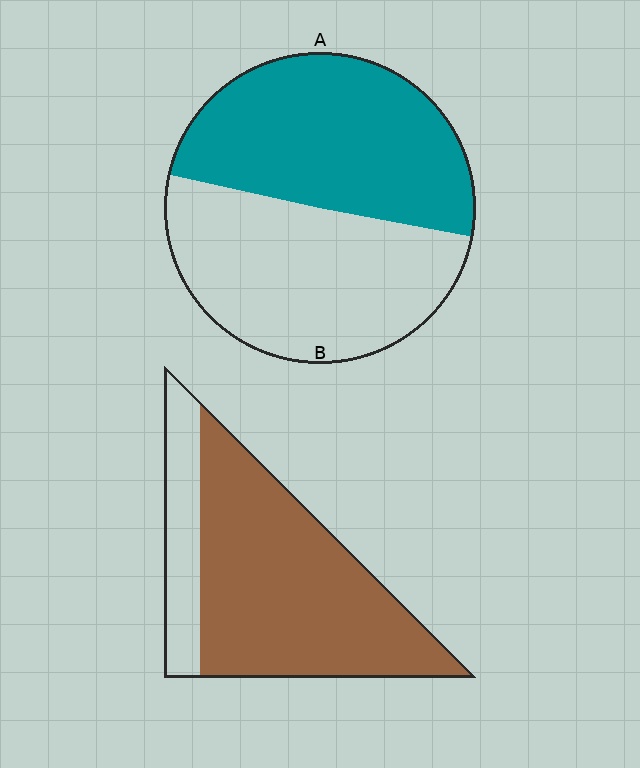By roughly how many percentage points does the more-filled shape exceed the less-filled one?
By roughly 30 percentage points (B over A).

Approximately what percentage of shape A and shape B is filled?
A is approximately 50% and B is approximately 80%.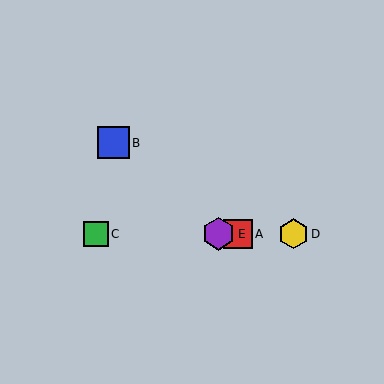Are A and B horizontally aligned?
No, A is at y≈234 and B is at y≈143.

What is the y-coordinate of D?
Object D is at y≈234.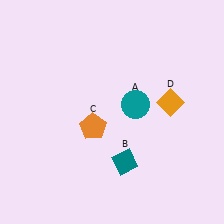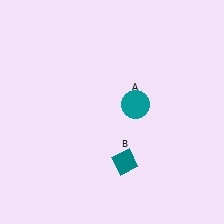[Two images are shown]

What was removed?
The orange diamond (D), the orange pentagon (C) were removed in Image 2.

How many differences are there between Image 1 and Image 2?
There are 2 differences between the two images.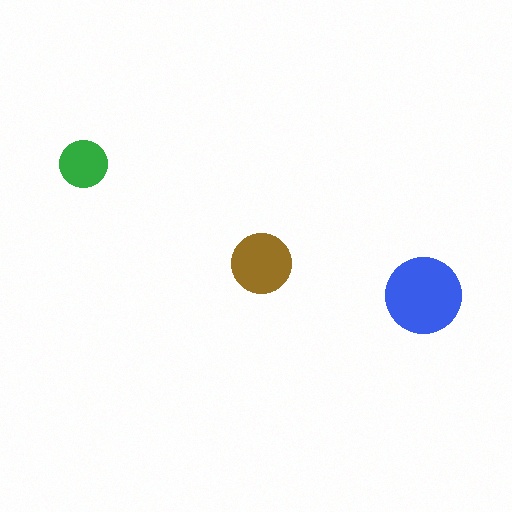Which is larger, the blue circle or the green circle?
The blue one.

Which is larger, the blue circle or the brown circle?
The blue one.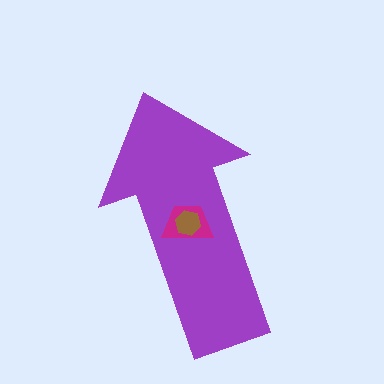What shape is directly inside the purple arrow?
The magenta trapezoid.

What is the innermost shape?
The brown hexagon.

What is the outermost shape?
The purple arrow.